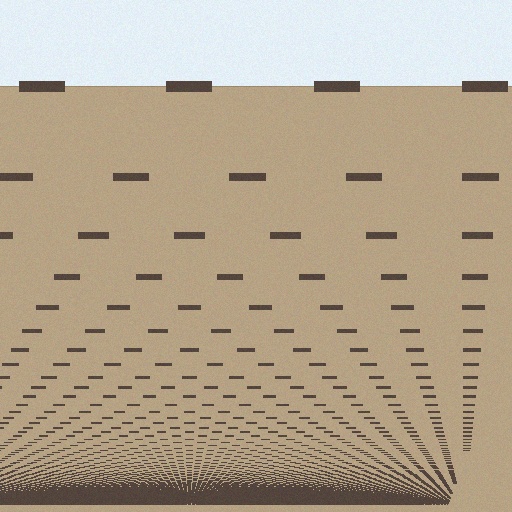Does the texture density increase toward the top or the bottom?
Density increases toward the bottom.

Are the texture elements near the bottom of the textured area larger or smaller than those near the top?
Smaller. The gradient is inverted — elements near the bottom are smaller and denser.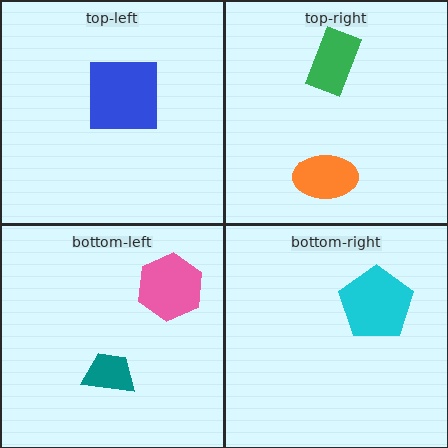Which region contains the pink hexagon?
The bottom-left region.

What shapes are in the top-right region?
The green rectangle, the orange ellipse.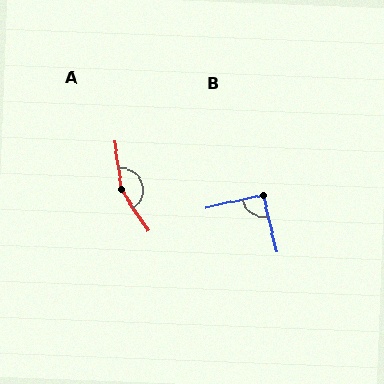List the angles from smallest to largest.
B (91°), A (155°).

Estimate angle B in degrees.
Approximately 91 degrees.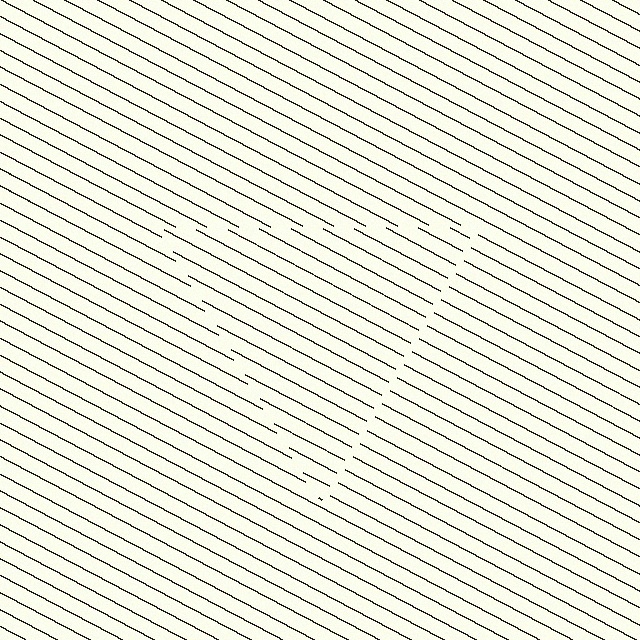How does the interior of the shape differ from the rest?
The interior of the shape contains the same grating, shifted by half a period — the contour is defined by the phase discontinuity where line-ends from the inner and outer gratings abut.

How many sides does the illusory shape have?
3 sides — the line-ends trace a triangle.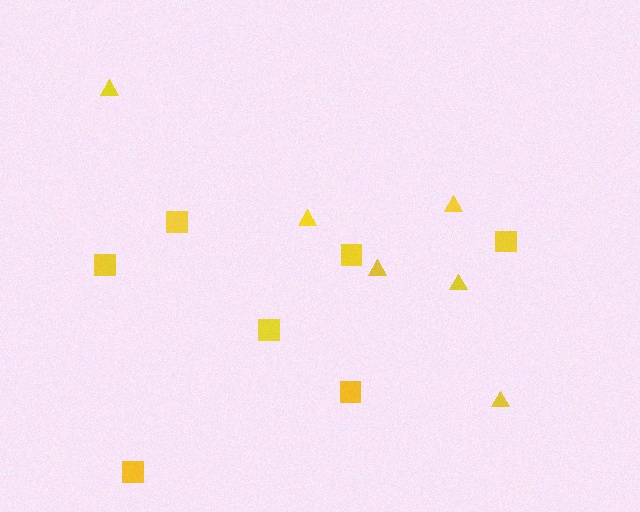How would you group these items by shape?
There are 2 groups: one group of squares (7) and one group of triangles (6).